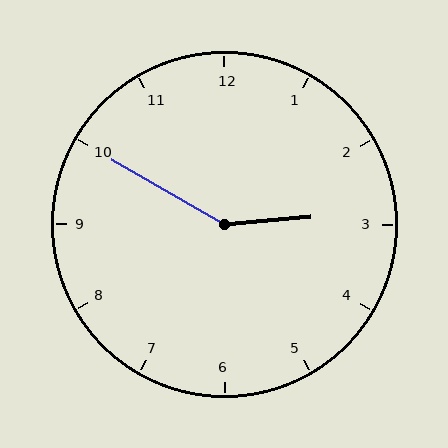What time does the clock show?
2:50.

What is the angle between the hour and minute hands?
Approximately 145 degrees.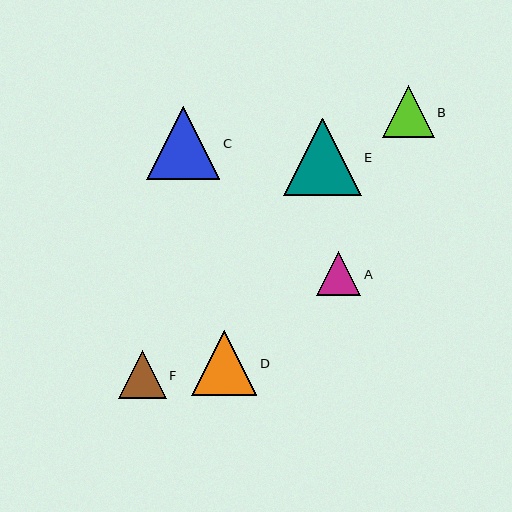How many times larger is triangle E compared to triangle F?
Triangle E is approximately 1.6 times the size of triangle F.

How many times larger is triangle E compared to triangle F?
Triangle E is approximately 1.6 times the size of triangle F.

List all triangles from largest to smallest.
From largest to smallest: E, C, D, B, F, A.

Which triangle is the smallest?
Triangle A is the smallest with a size of approximately 44 pixels.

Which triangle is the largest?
Triangle E is the largest with a size of approximately 77 pixels.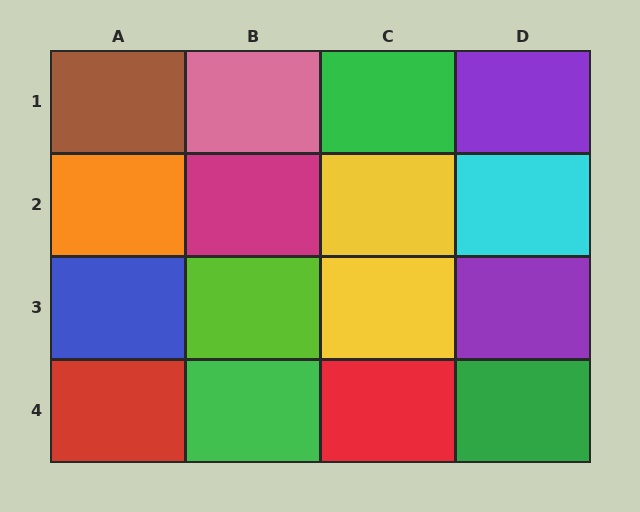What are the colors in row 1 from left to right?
Brown, pink, green, purple.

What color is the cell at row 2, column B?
Magenta.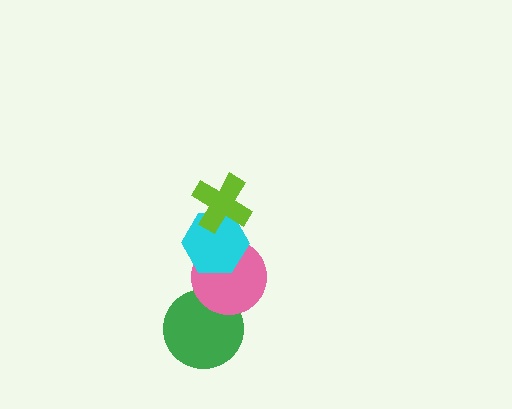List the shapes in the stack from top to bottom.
From top to bottom: the lime cross, the cyan hexagon, the pink circle, the green circle.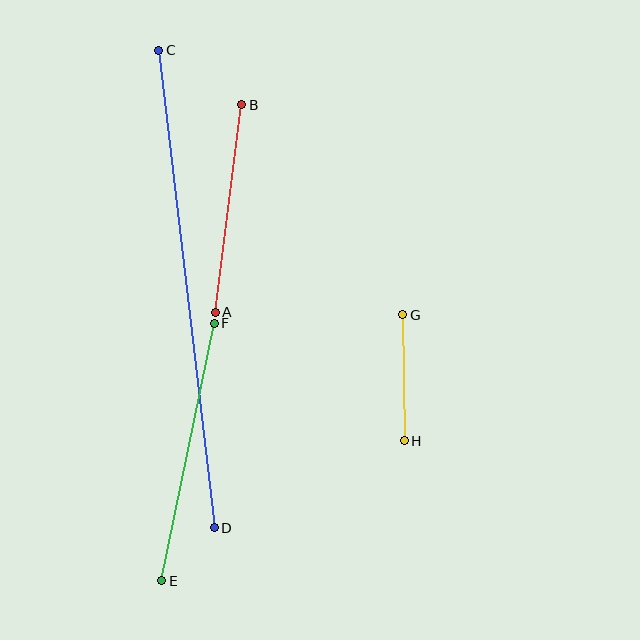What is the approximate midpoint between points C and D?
The midpoint is at approximately (186, 289) pixels.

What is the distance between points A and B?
The distance is approximately 209 pixels.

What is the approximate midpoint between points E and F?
The midpoint is at approximately (188, 452) pixels.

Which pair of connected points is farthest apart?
Points C and D are farthest apart.